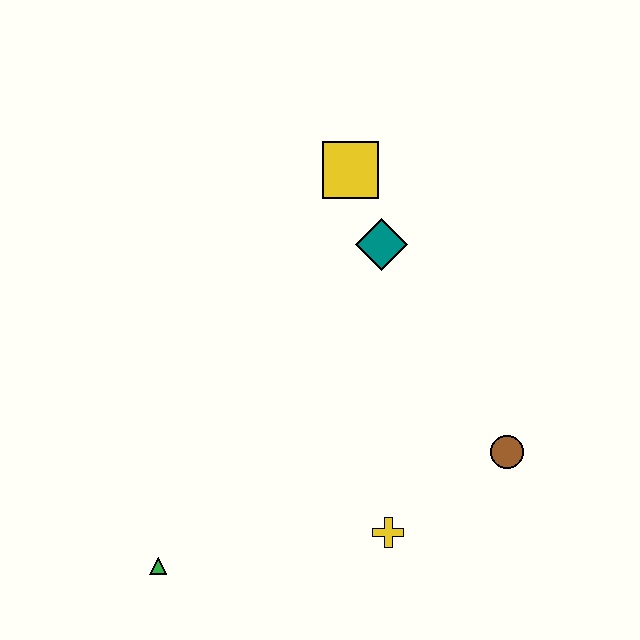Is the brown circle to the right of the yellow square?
Yes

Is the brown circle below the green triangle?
No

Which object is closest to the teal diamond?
The yellow square is closest to the teal diamond.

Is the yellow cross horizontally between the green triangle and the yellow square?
No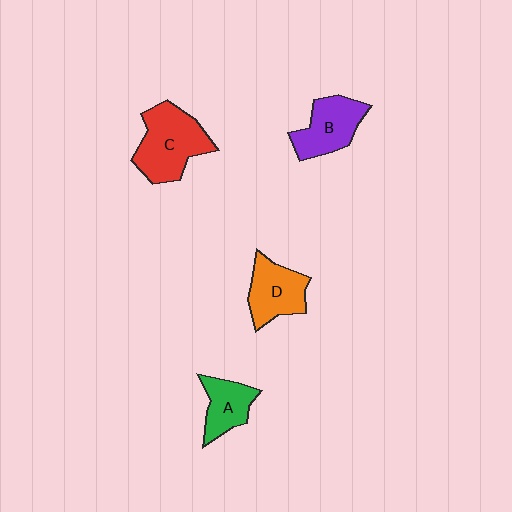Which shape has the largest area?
Shape C (red).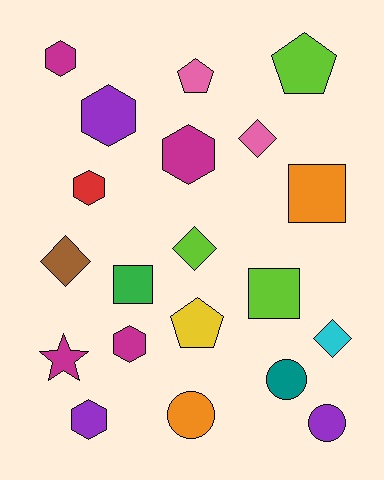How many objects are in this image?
There are 20 objects.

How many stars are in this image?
There is 1 star.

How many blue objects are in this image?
There are no blue objects.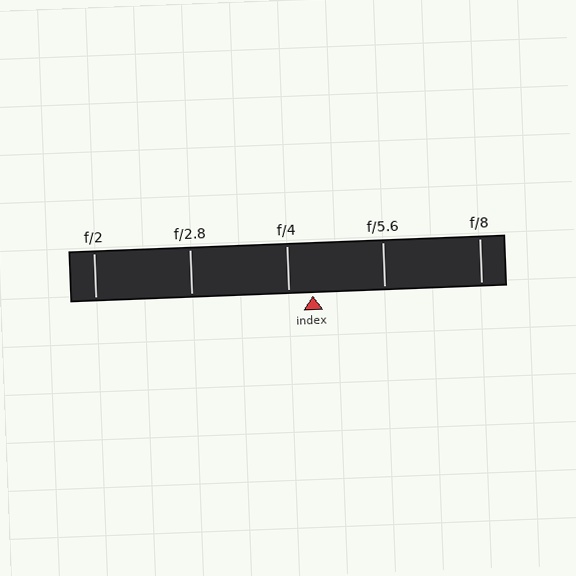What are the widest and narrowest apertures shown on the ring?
The widest aperture shown is f/2 and the narrowest is f/8.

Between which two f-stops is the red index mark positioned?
The index mark is between f/4 and f/5.6.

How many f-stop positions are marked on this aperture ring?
There are 5 f-stop positions marked.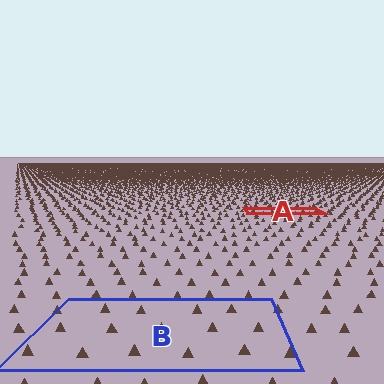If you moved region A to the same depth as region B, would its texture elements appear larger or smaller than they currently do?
They would appear larger. At a closer depth, the same texture elements are projected at a bigger on-screen size.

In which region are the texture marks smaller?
The texture marks are smaller in region A, because it is farther away.